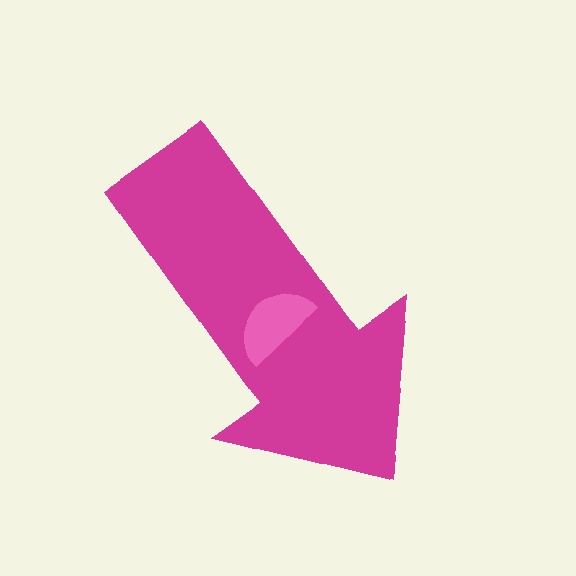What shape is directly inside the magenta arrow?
The pink semicircle.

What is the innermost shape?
The pink semicircle.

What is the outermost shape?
The magenta arrow.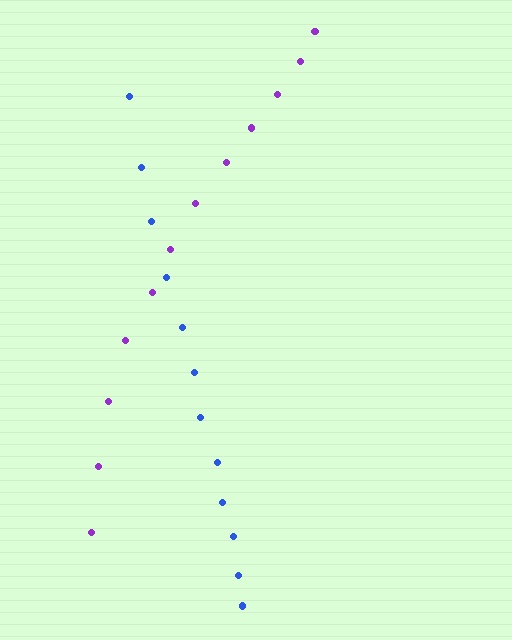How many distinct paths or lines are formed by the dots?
There are 2 distinct paths.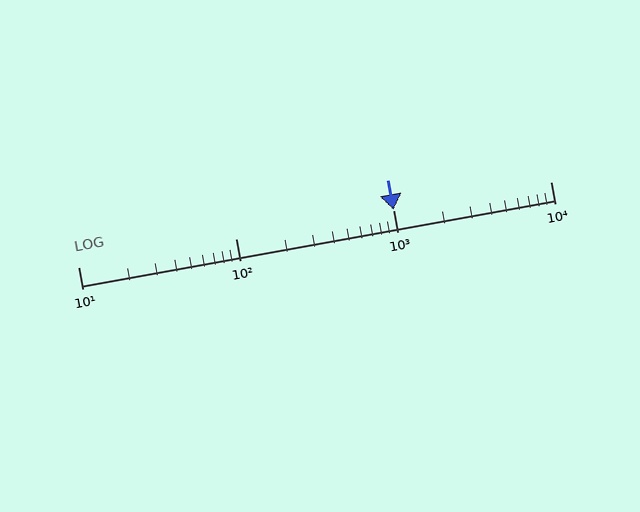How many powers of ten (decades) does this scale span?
The scale spans 3 decades, from 10 to 10000.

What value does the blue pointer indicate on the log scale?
The pointer indicates approximately 1000.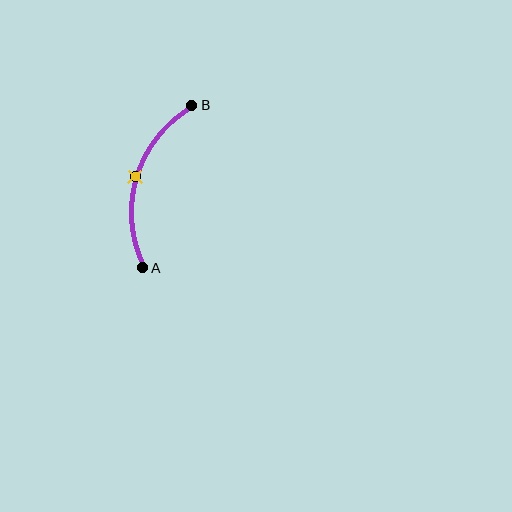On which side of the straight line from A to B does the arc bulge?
The arc bulges to the left of the straight line connecting A and B.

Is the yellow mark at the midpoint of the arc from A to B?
Yes. The yellow mark lies on the arc at equal arc-length from both A and B — it is the arc midpoint.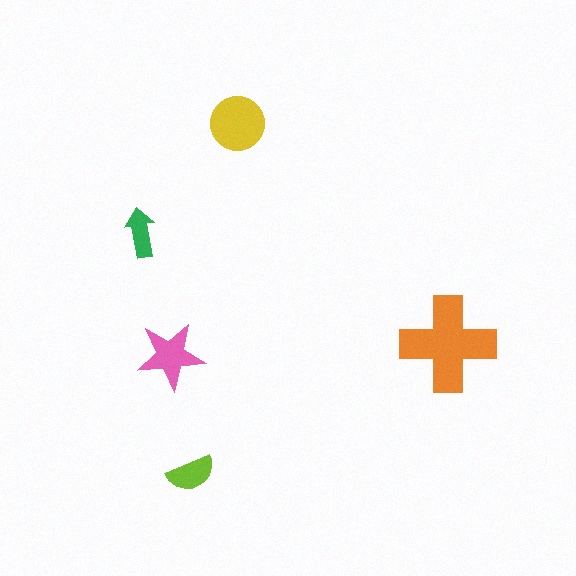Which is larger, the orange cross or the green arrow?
The orange cross.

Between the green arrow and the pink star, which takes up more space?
The pink star.